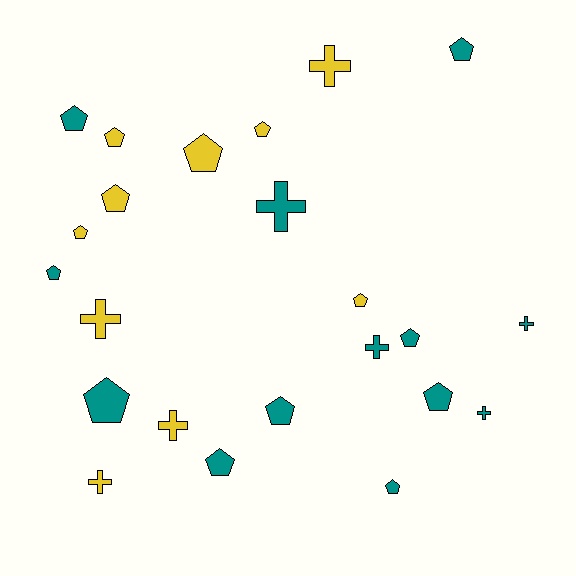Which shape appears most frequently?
Pentagon, with 15 objects.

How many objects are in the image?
There are 23 objects.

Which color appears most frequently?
Teal, with 13 objects.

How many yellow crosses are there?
There are 4 yellow crosses.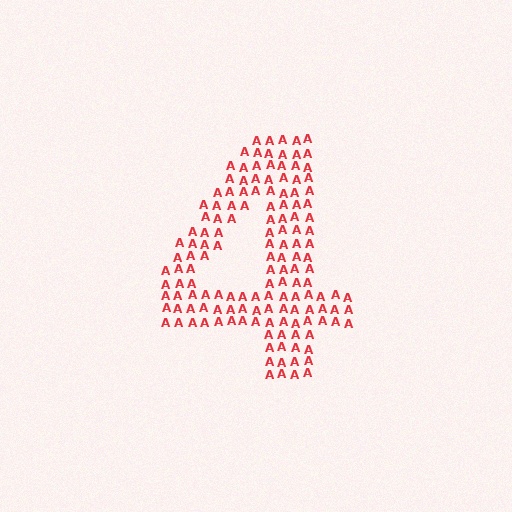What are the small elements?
The small elements are letter A's.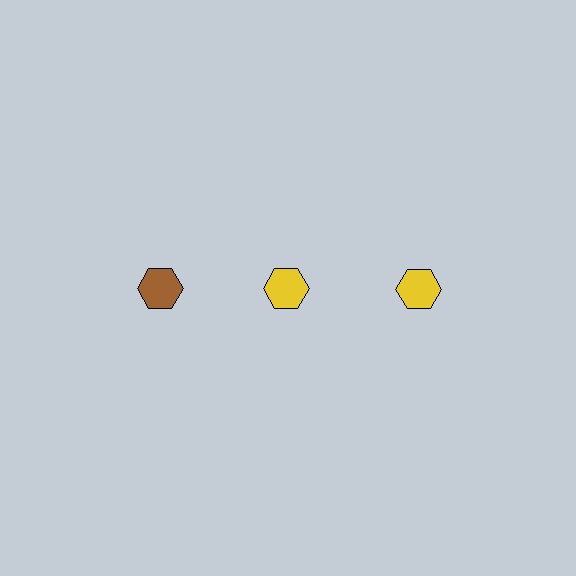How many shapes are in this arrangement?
There are 3 shapes arranged in a grid pattern.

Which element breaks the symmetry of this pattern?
The brown hexagon in the top row, leftmost column breaks the symmetry. All other shapes are yellow hexagons.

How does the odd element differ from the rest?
It has a different color: brown instead of yellow.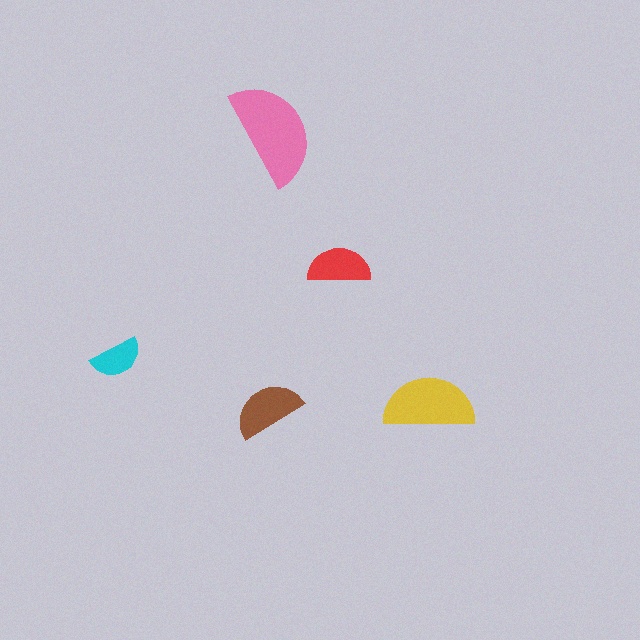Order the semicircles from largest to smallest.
the pink one, the yellow one, the brown one, the red one, the cyan one.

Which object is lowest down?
The brown semicircle is bottommost.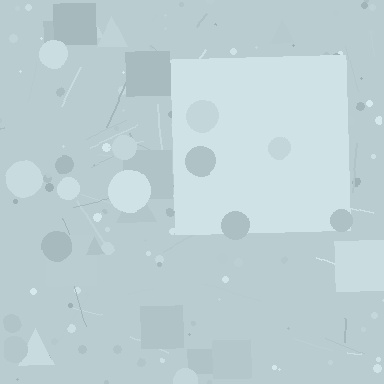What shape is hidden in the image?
A square is hidden in the image.